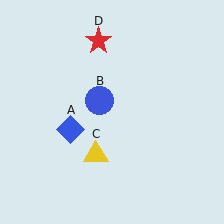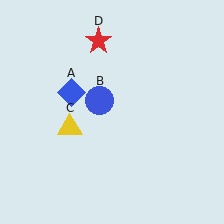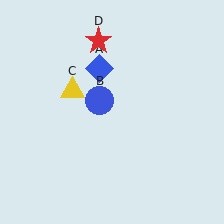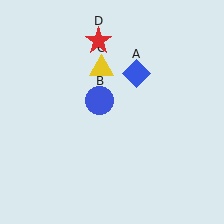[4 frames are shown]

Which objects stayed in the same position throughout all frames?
Blue circle (object B) and red star (object D) remained stationary.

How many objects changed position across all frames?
2 objects changed position: blue diamond (object A), yellow triangle (object C).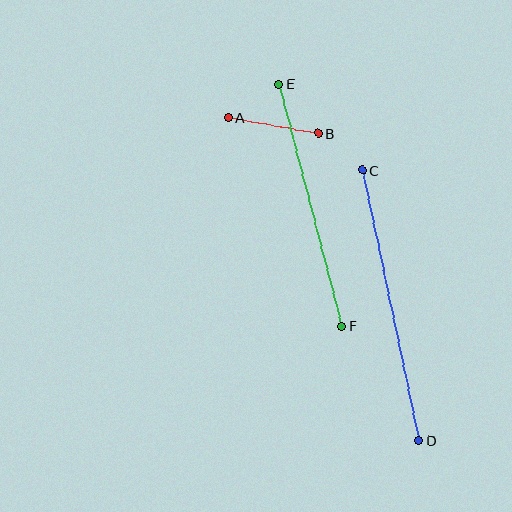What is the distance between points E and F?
The distance is approximately 250 pixels.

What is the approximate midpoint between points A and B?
The midpoint is at approximately (273, 125) pixels.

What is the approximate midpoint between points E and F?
The midpoint is at approximately (311, 205) pixels.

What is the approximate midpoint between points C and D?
The midpoint is at approximately (391, 305) pixels.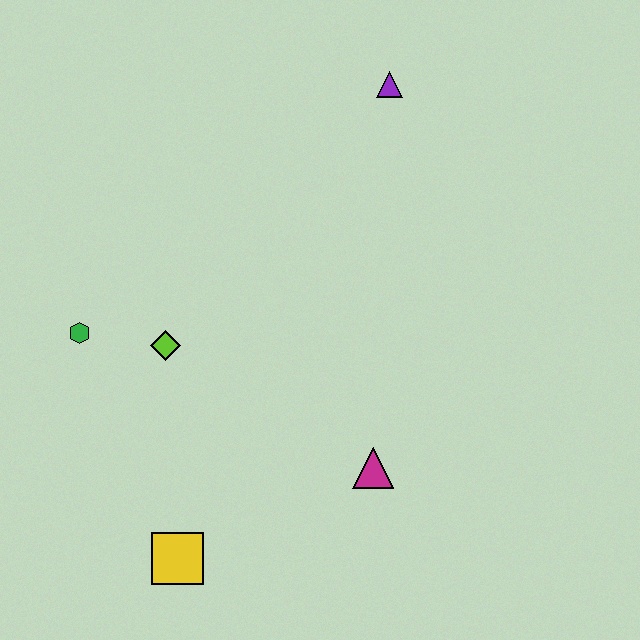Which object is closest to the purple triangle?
The lime diamond is closest to the purple triangle.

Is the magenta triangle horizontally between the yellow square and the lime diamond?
No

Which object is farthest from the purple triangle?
The yellow square is farthest from the purple triangle.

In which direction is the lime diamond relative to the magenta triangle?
The lime diamond is to the left of the magenta triangle.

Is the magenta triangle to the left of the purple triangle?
Yes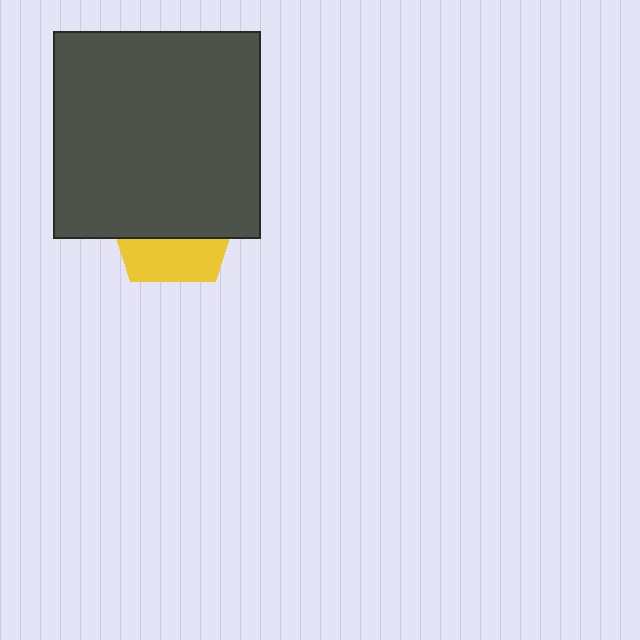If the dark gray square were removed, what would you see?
You would see the complete yellow pentagon.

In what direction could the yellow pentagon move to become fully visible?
The yellow pentagon could move down. That would shift it out from behind the dark gray square entirely.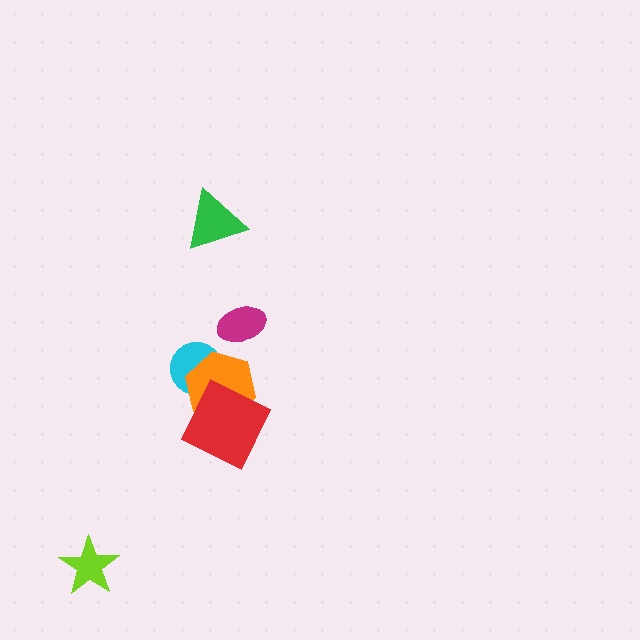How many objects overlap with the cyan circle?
2 objects overlap with the cyan circle.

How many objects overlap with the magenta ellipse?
0 objects overlap with the magenta ellipse.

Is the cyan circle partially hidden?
Yes, it is partially covered by another shape.